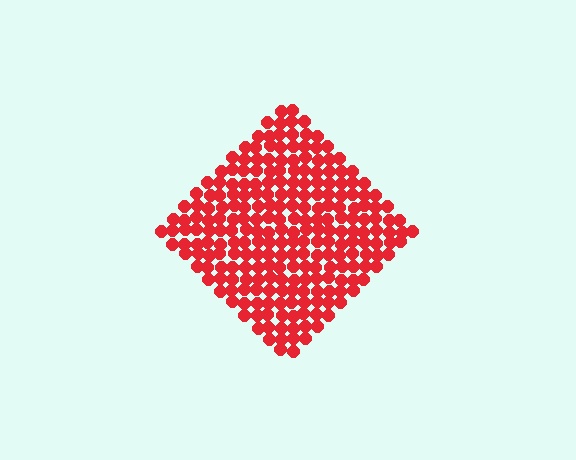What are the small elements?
The small elements are circles.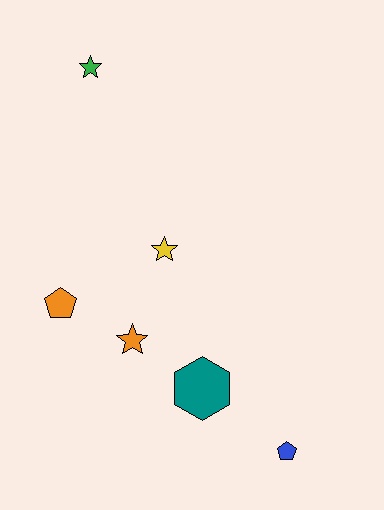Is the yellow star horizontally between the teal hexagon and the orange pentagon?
Yes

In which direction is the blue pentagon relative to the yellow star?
The blue pentagon is below the yellow star.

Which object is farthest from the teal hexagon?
The green star is farthest from the teal hexagon.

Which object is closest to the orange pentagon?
The orange star is closest to the orange pentagon.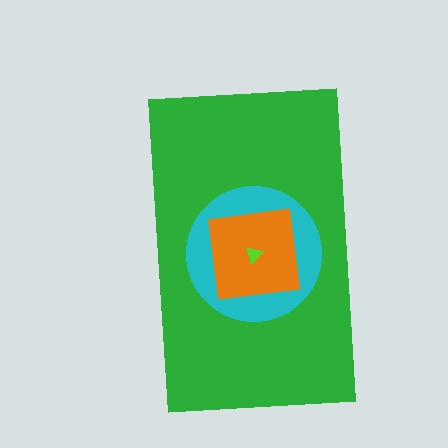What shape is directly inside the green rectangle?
The cyan circle.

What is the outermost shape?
The green rectangle.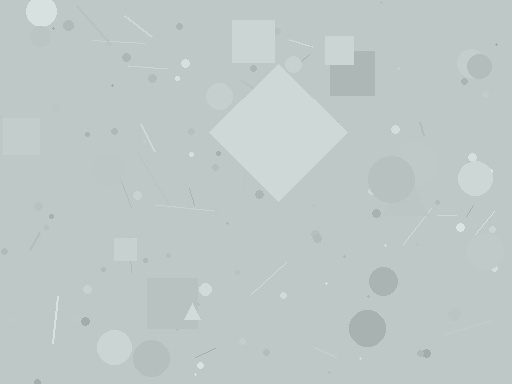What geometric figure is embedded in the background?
A diamond is embedded in the background.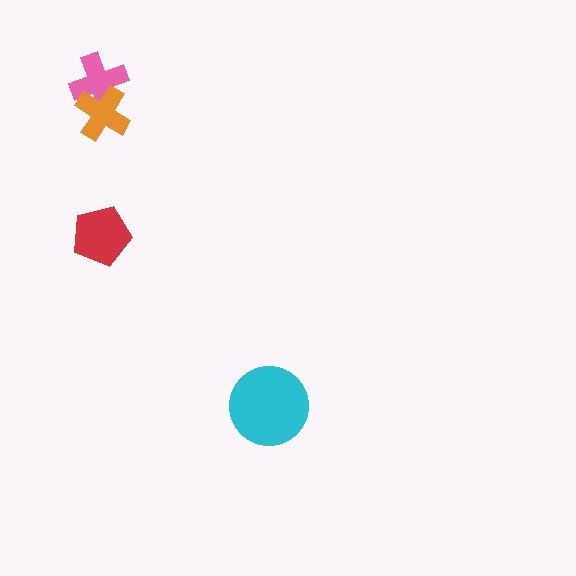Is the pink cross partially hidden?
Yes, it is partially covered by another shape.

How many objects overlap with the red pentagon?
0 objects overlap with the red pentagon.